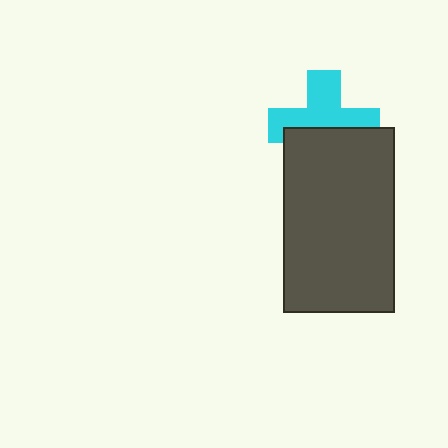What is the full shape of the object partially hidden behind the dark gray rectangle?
The partially hidden object is a cyan cross.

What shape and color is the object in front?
The object in front is a dark gray rectangle.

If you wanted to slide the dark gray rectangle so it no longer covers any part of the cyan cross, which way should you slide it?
Slide it down — that is the most direct way to separate the two shapes.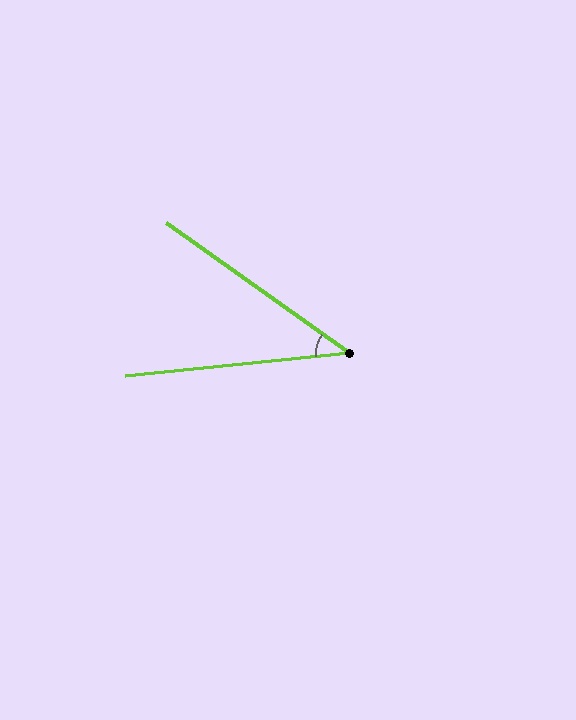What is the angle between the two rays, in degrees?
Approximately 41 degrees.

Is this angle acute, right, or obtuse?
It is acute.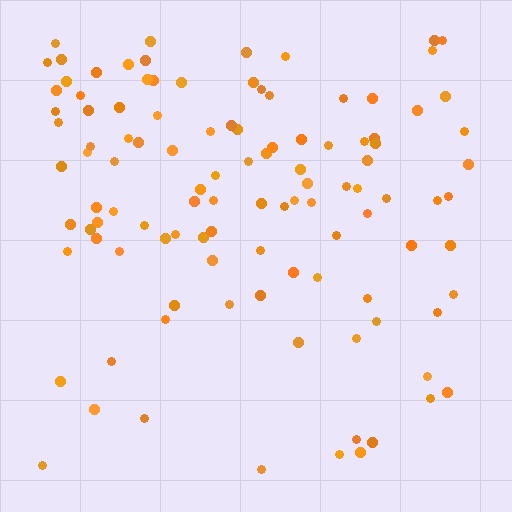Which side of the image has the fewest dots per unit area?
The bottom.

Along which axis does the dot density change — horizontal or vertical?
Vertical.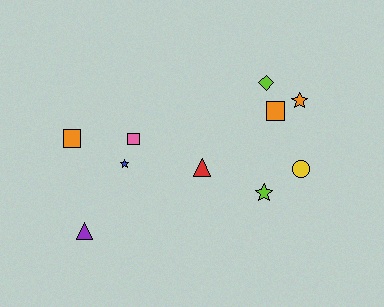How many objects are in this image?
There are 10 objects.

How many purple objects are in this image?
There is 1 purple object.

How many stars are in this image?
There are 3 stars.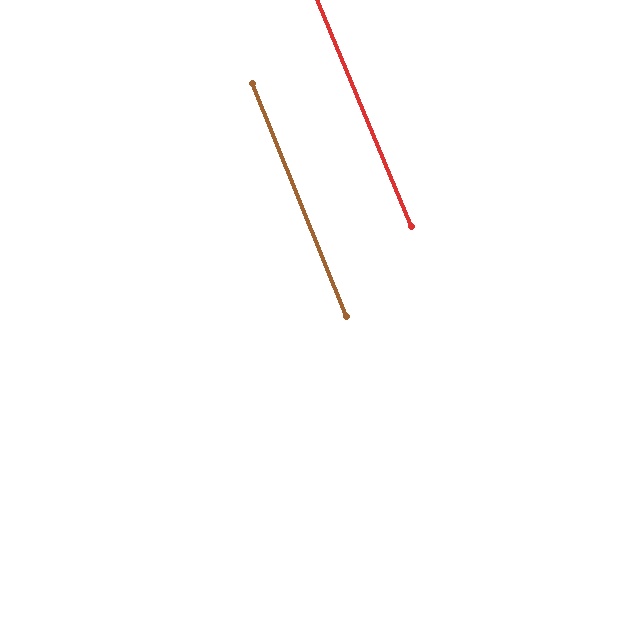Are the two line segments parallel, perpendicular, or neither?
Parallel — their directions differ by only 0.7°.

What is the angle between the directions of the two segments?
Approximately 1 degree.